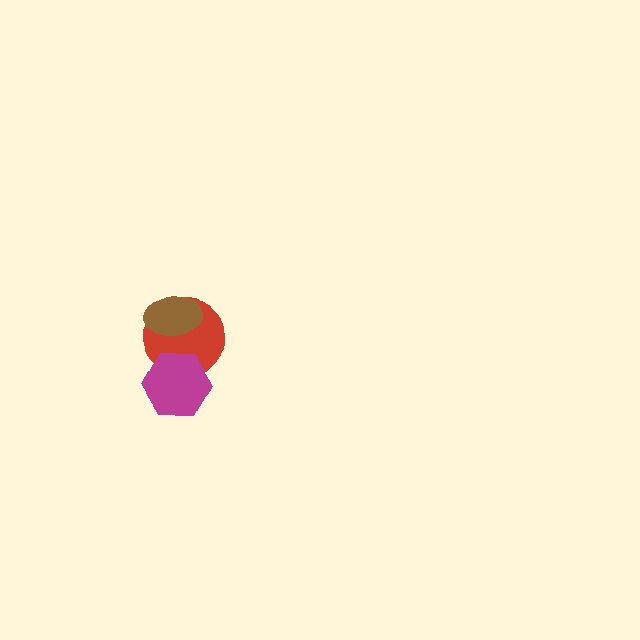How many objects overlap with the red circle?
2 objects overlap with the red circle.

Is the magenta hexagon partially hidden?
No, no other shape covers it.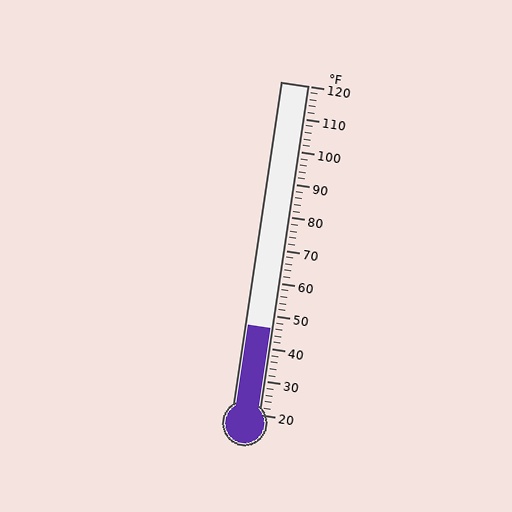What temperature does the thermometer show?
The thermometer shows approximately 46°F.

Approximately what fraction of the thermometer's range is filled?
The thermometer is filled to approximately 25% of its range.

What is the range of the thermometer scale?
The thermometer scale ranges from 20°F to 120°F.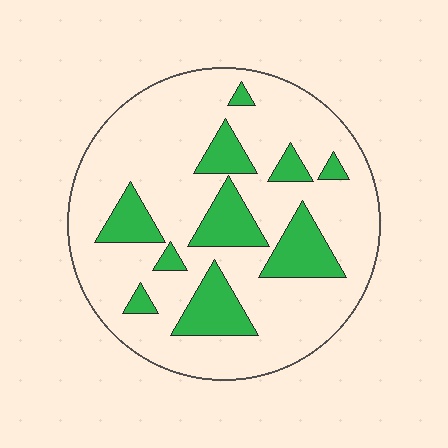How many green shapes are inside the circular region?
10.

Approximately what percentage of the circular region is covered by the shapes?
Approximately 20%.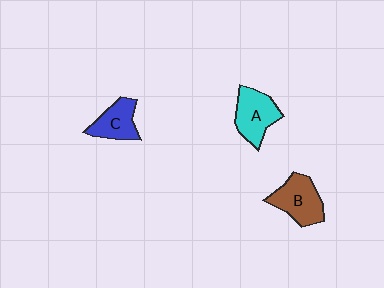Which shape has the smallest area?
Shape C (blue).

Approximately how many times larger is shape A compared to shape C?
Approximately 1.2 times.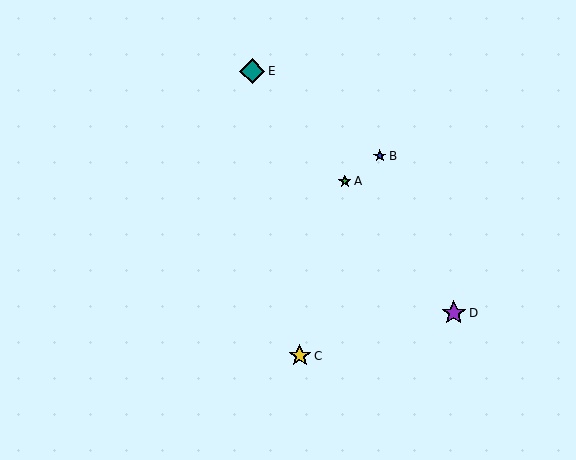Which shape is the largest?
The teal diamond (labeled E) is the largest.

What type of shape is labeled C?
Shape C is a yellow star.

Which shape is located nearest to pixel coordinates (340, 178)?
The green star (labeled A) at (345, 181) is nearest to that location.